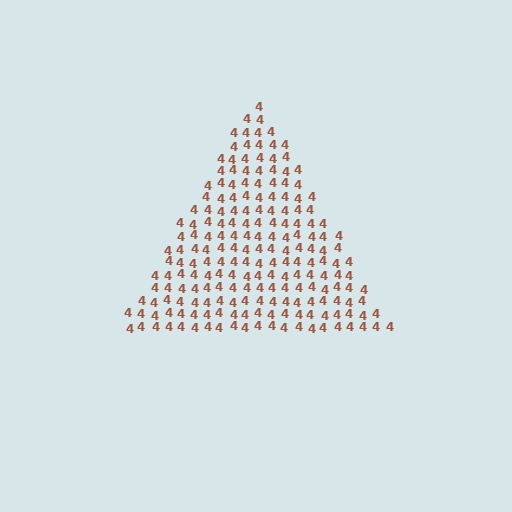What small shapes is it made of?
It is made of small digit 4's.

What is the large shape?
The large shape is a triangle.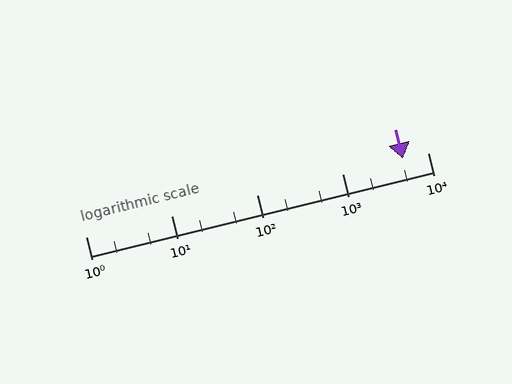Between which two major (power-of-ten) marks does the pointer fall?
The pointer is between 1000 and 10000.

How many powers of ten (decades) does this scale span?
The scale spans 4 decades, from 1 to 10000.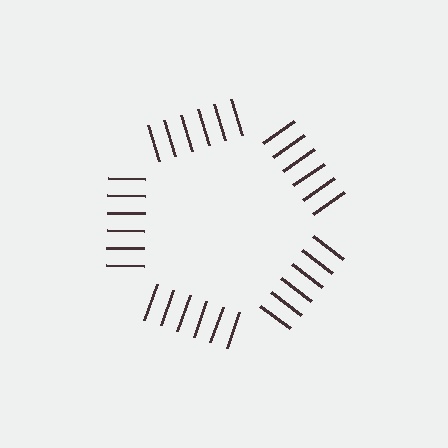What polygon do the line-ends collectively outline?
An illusory pentagon — the line segments terminate on its edges but no continuous stroke is drawn.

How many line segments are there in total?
30 — 6 along each of the 5 edges.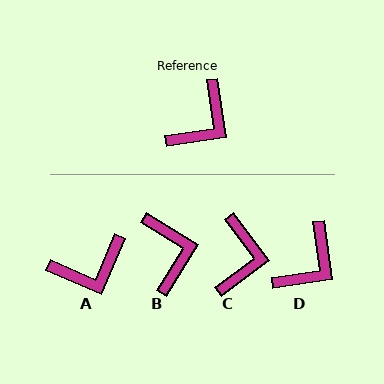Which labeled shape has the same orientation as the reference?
D.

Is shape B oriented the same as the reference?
No, it is off by about 50 degrees.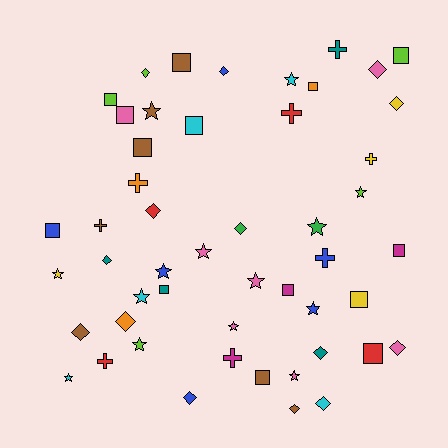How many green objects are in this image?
There are 2 green objects.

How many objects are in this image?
There are 50 objects.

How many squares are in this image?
There are 14 squares.